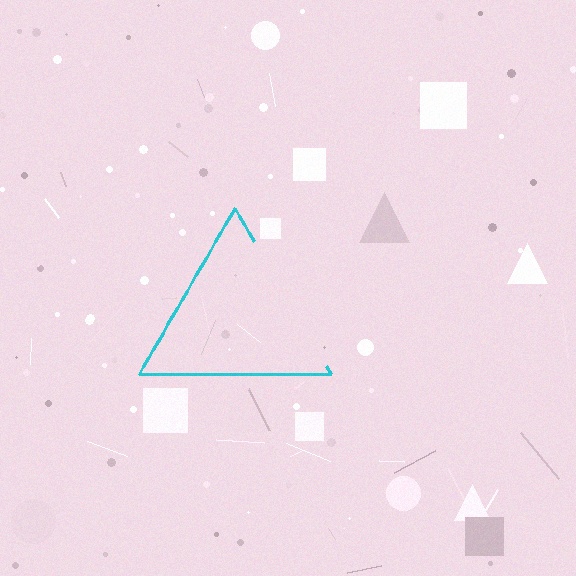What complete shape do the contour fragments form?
The contour fragments form a triangle.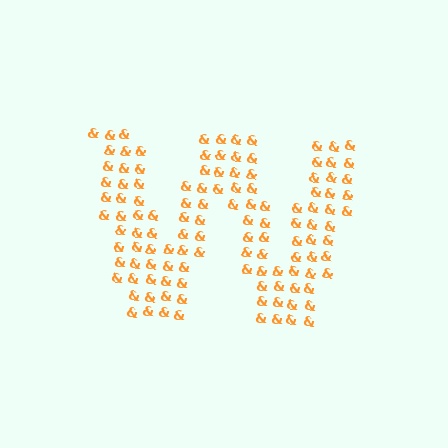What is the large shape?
The large shape is the letter W.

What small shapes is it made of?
It is made of small ampersands.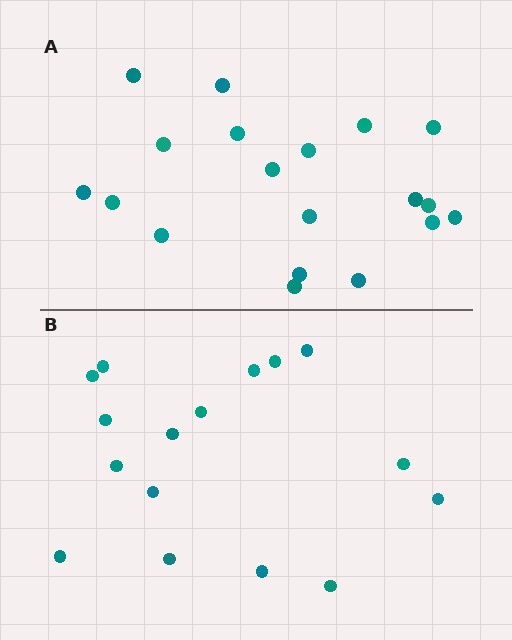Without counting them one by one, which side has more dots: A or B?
Region A (the top region) has more dots.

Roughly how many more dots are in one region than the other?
Region A has just a few more — roughly 2 or 3 more dots than region B.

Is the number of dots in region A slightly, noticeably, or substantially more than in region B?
Region A has only slightly more — the two regions are fairly close. The ratio is roughly 1.2 to 1.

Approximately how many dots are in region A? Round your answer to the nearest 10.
About 20 dots. (The exact count is 19, which rounds to 20.)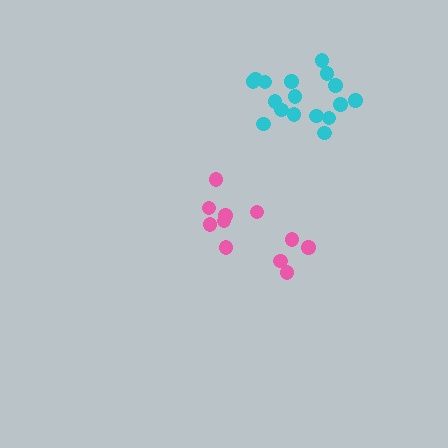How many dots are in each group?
Group 1: 11 dots, Group 2: 17 dots (28 total).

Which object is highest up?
The cyan cluster is topmost.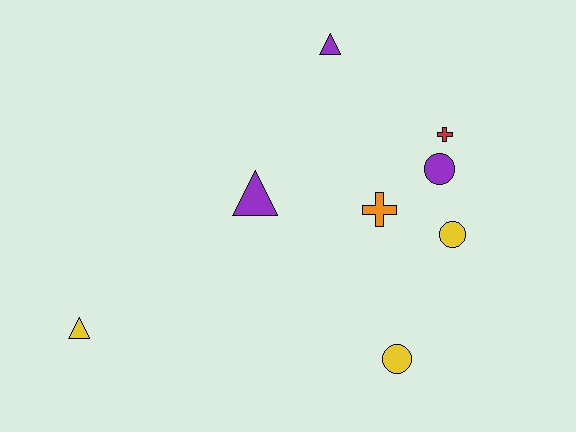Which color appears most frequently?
Purple, with 3 objects.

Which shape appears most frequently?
Triangle, with 3 objects.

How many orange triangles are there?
There are no orange triangles.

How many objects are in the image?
There are 8 objects.